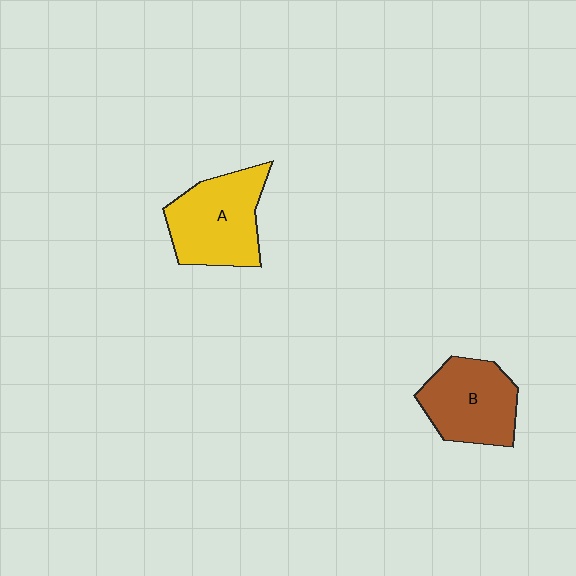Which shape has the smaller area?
Shape B (brown).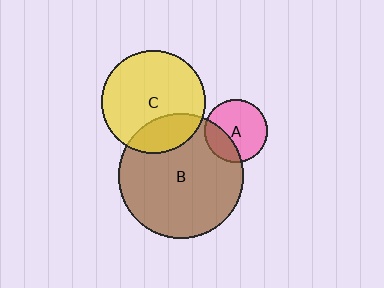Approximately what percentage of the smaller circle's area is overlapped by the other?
Approximately 25%.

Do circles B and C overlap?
Yes.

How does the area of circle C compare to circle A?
Approximately 2.7 times.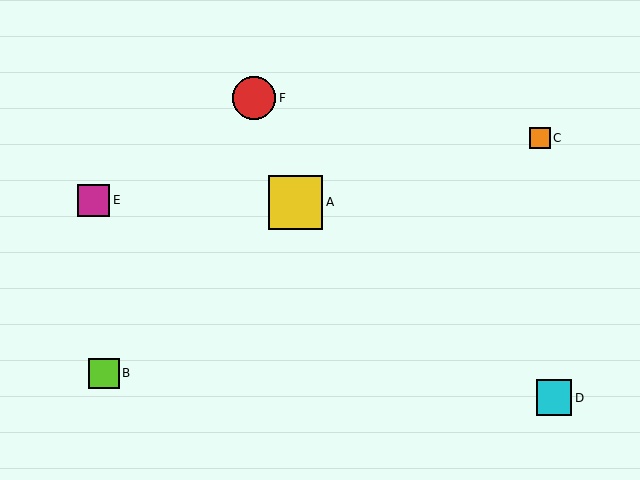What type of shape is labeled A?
Shape A is a yellow square.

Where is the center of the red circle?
The center of the red circle is at (254, 98).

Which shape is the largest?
The yellow square (labeled A) is the largest.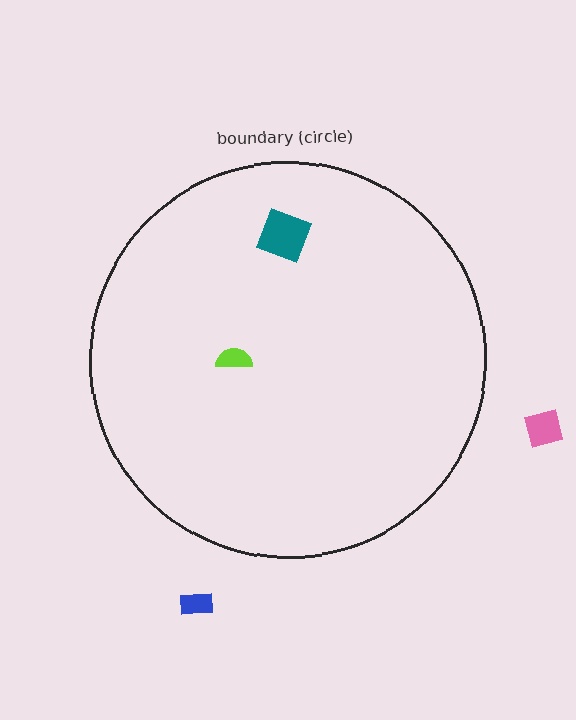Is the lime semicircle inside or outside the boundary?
Inside.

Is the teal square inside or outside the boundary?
Inside.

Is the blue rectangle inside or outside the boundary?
Outside.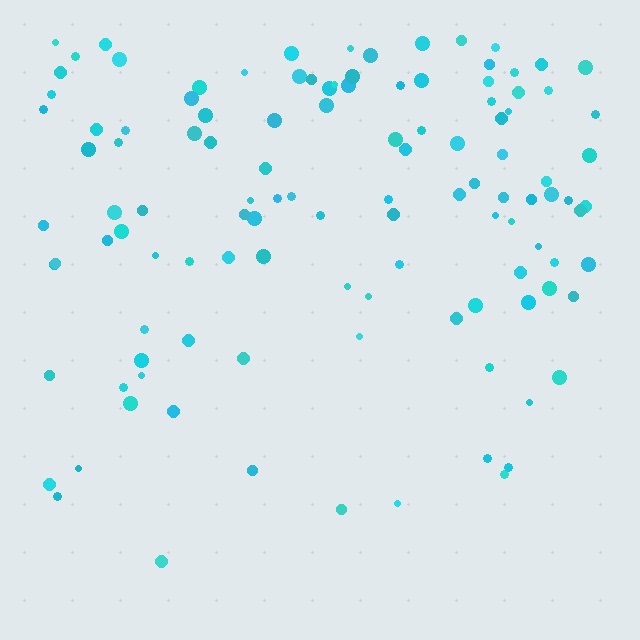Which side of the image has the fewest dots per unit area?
The bottom.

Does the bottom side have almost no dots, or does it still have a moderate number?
Still a moderate number, just noticeably fewer than the top.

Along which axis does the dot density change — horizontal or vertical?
Vertical.